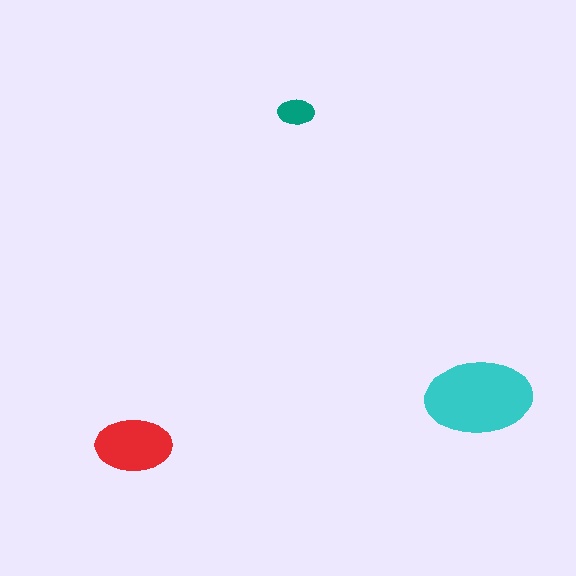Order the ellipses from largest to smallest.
the cyan one, the red one, the teal one.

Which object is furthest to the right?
The cyan ellipse is rightmost.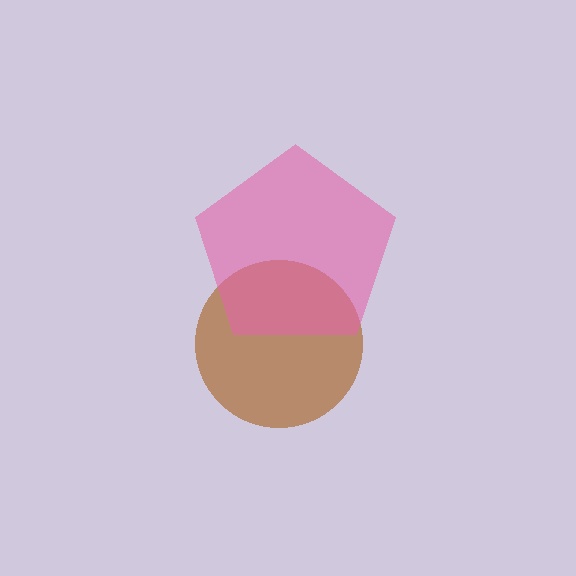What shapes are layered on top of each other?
The layered shapes are: a brown circle, a pink pentagon.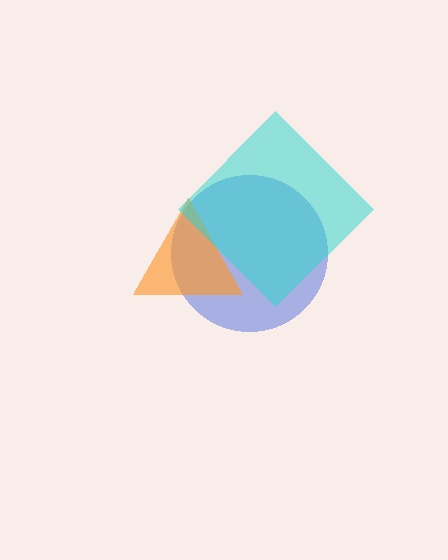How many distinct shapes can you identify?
There are 3 distinct shapes: a blue circle, an orange triangle, a cyan diamond.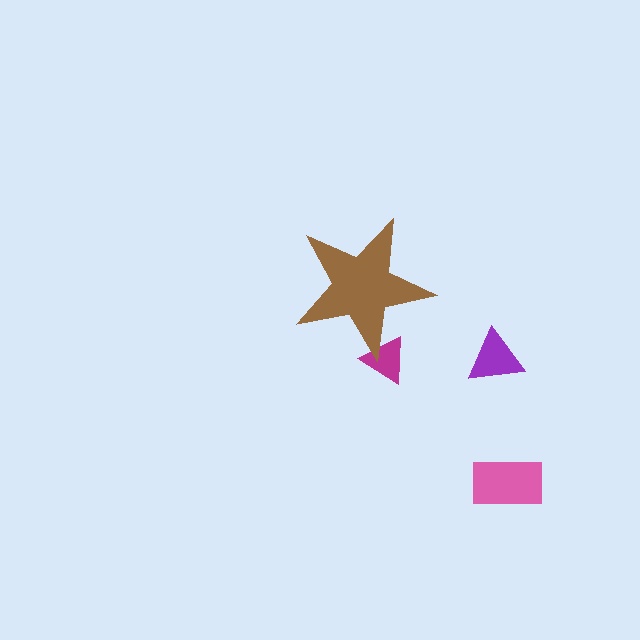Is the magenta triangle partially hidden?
Yes, the magenta triangle is partially hidden behind the brown star.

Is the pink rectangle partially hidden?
No, the pink rectangle is fully visible.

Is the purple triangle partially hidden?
No, the purple triangle is fully visible.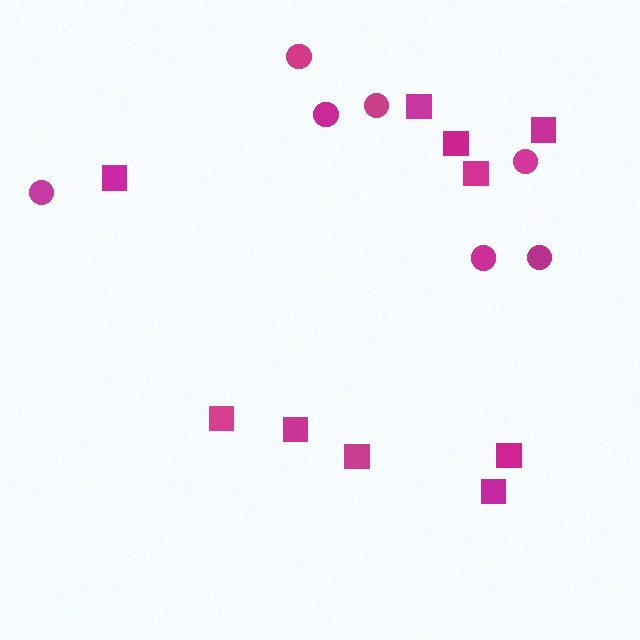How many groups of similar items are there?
There are 2 groups: one group of squares (10) and one group of circles (7).